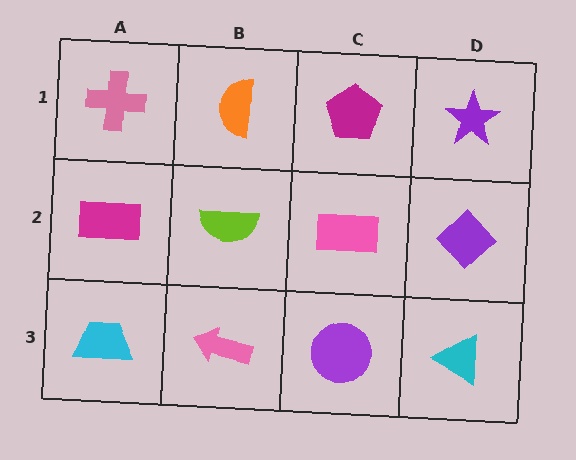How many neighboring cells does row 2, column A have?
3.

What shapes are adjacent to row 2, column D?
A purple star (row 1, column D), a cyan triangle (row 3, column D), a pink rectangle (row 2, column C).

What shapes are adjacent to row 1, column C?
A pink rectangle (row 2, column C), an orange semicircle (row 1, column B), a purple star (row 1, column D).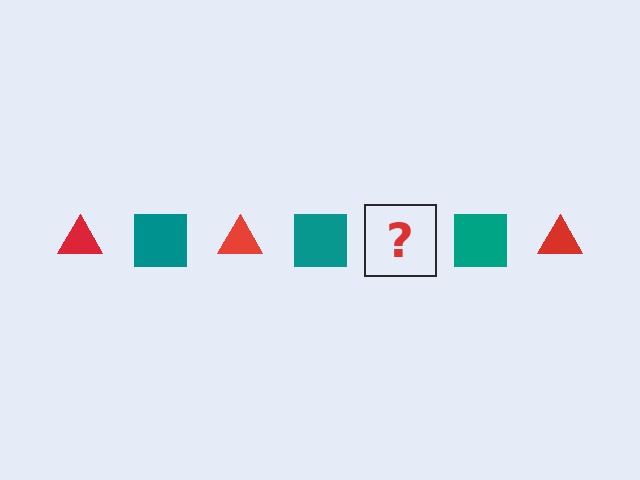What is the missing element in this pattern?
The missing element is a red triangle.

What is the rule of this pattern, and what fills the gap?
The rule is that the pattern alternates between red triangle and teal square. The gap should be filled with a red triangle.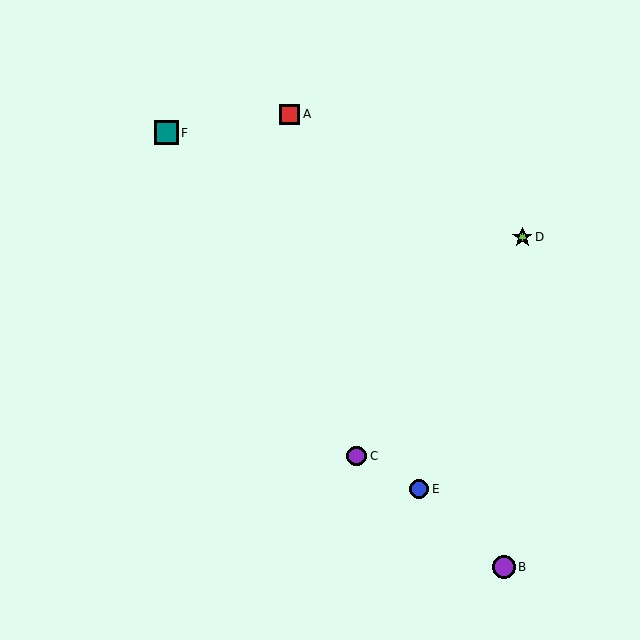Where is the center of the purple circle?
The center of the purple circle is at (504, 567).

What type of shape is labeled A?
Shape A is a red square.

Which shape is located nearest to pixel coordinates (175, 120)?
The teal square (labeled F) at (166, 133) is nearest to that location.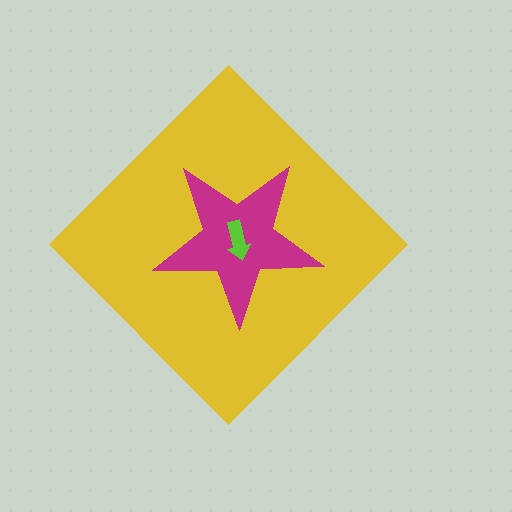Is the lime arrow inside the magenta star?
Yes.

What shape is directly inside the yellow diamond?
The magenta star.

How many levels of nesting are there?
3.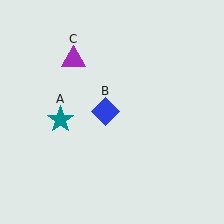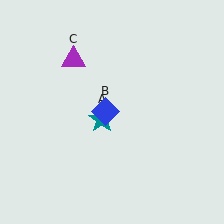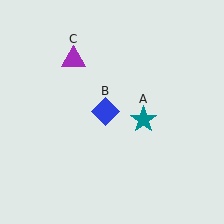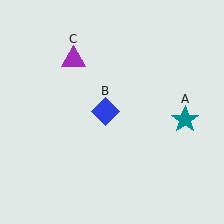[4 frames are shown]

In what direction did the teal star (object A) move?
The teal star (object A) moved right.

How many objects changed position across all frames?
1 object changed position: teal star (object A).